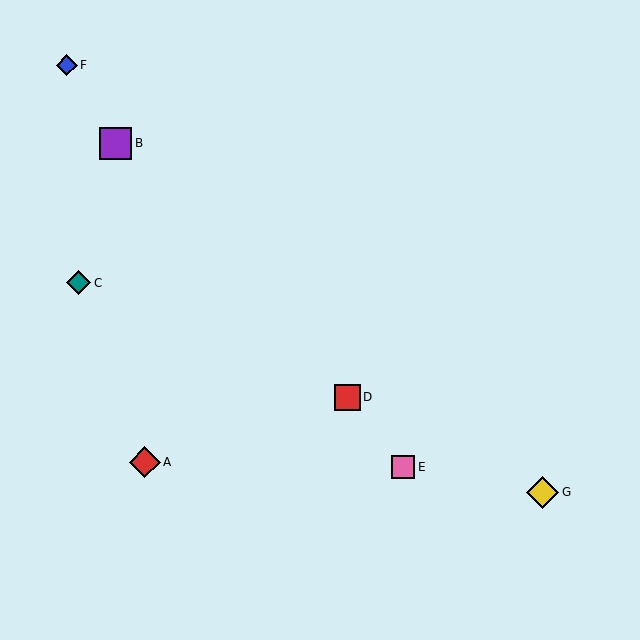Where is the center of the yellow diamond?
The center of the yellow diamond is at (543, 492).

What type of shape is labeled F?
Shape F is a blue diamond.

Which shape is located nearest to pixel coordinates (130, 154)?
The purple square (labeled B) at (116, 143) is nearest to that location.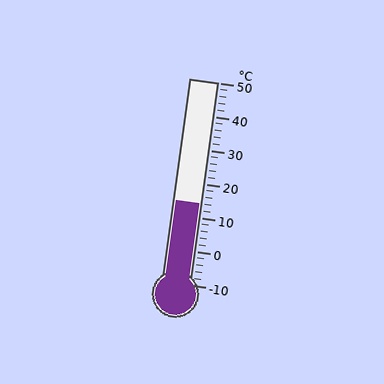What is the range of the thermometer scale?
The thermometer scale ranges from -10°C to 50°C.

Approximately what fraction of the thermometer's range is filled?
The thermometer is filled to approximately 40% of its range.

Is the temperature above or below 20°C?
The temperature is below 20°C.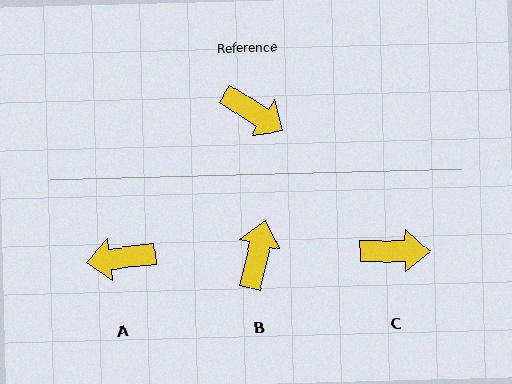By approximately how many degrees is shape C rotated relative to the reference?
Approximately 33 degrees counter-clockwise.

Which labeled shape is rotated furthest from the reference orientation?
A, about 140 degrees away.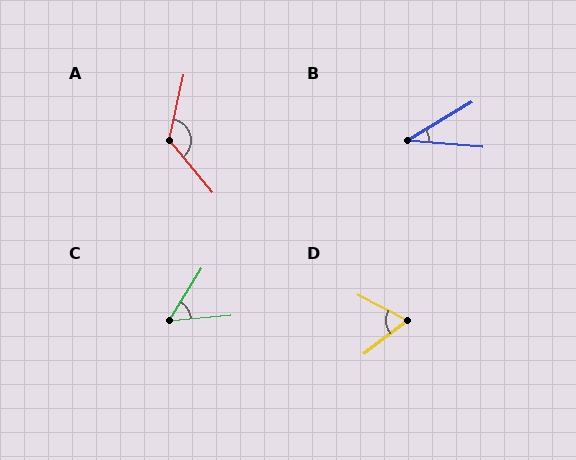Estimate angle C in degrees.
Approximately 53 degrees.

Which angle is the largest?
A, at approximately 128 degrees.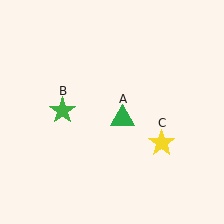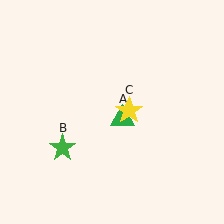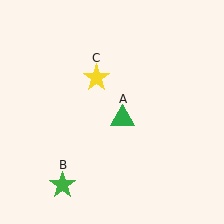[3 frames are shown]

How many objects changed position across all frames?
2 objects changed position: green star (object B), yellow star (object C).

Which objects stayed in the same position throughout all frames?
Green triangle (object A) remained stationary.